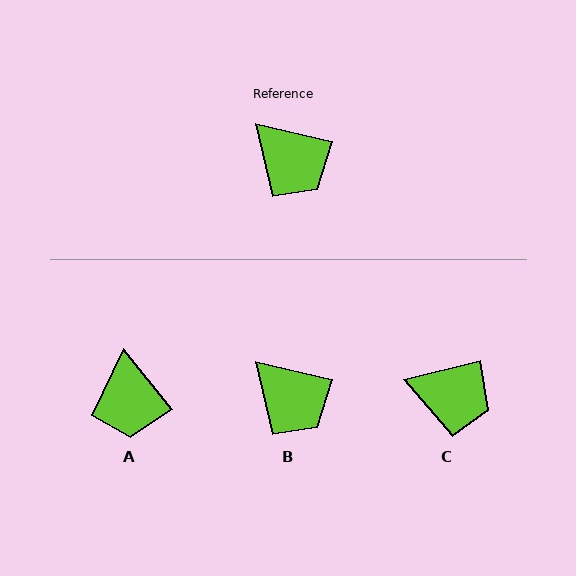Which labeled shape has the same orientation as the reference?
B.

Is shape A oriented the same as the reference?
No, it is off by about 38 degrees.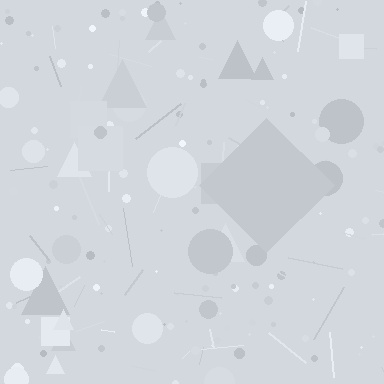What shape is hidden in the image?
A diamond is hidden in the image.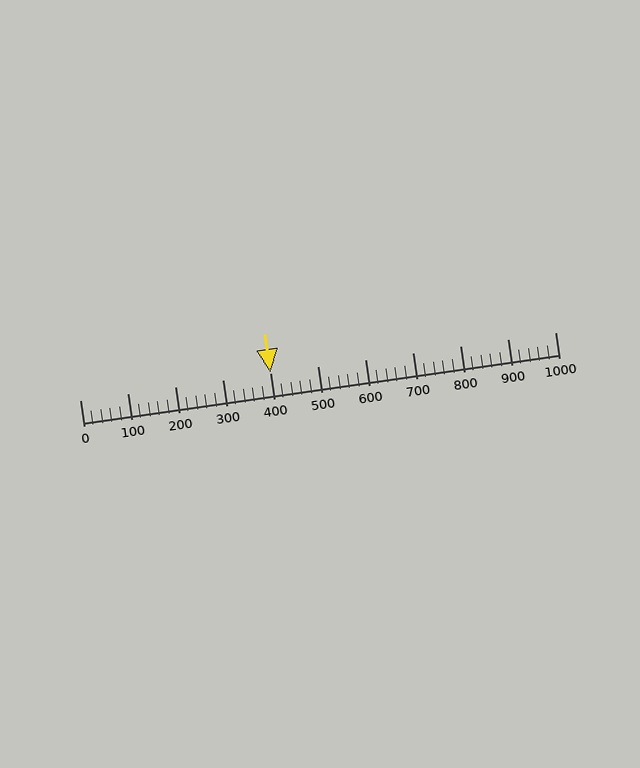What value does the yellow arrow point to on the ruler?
The yellow arrow points to approximately 400.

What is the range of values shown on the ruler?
The ruler shows values from 0 to 1000.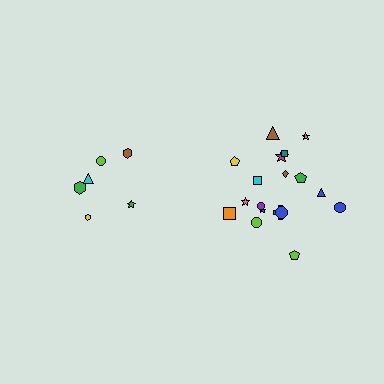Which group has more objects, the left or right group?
The right group.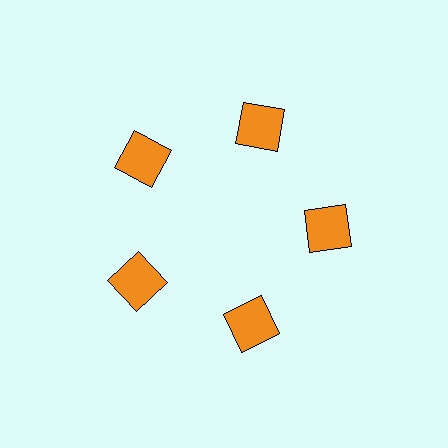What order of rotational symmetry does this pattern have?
This pattern has 5-fold rotational symmetry.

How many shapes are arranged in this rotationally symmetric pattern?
There are 5 shapes, arranged in 5 groups of 1.